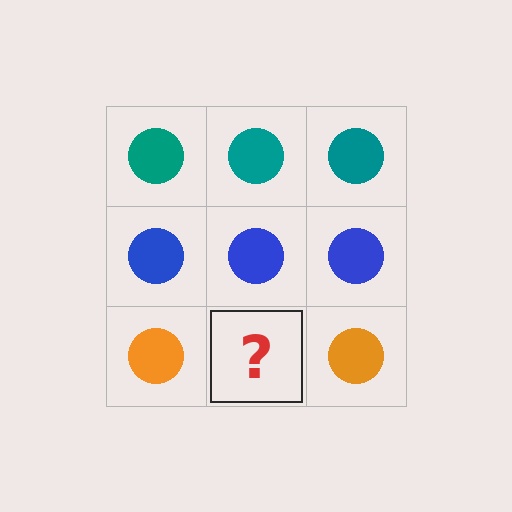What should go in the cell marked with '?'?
The missing cell should contain an orange circle.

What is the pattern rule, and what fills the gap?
The rule is that each row has a consistent color. The gap should be filled with an orange circle.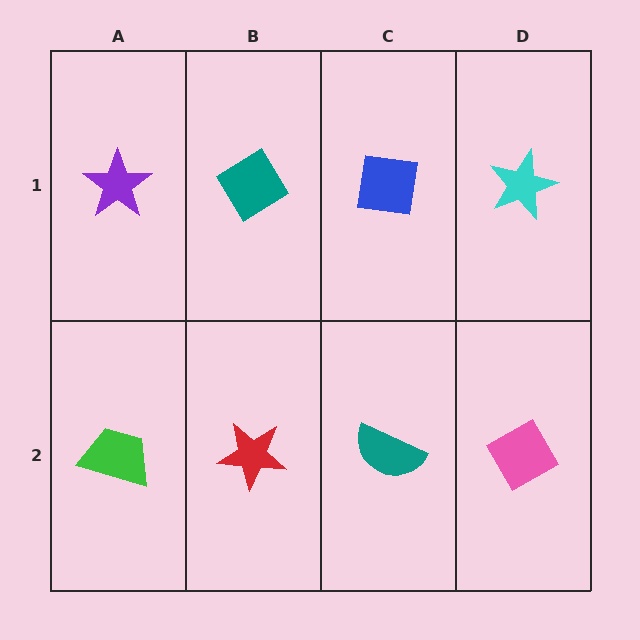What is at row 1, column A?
A purple star.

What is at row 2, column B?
A red star.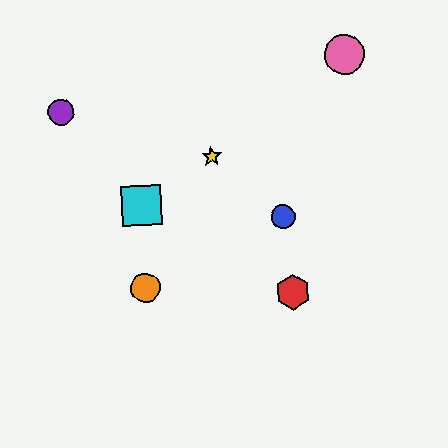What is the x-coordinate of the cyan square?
The cyan square is at x≈141.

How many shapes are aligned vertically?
3 shapes (the green circle, the orange circle, the cyan square) are aligned vertically.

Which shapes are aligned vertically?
The green circle, the orange circle, the cyan square are aligned vertically.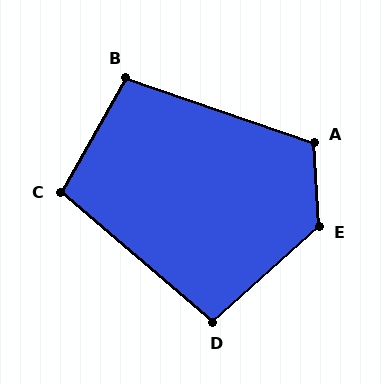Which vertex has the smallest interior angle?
D, at approximately 98 degrees.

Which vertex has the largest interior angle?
E, at approximately 129 degrees.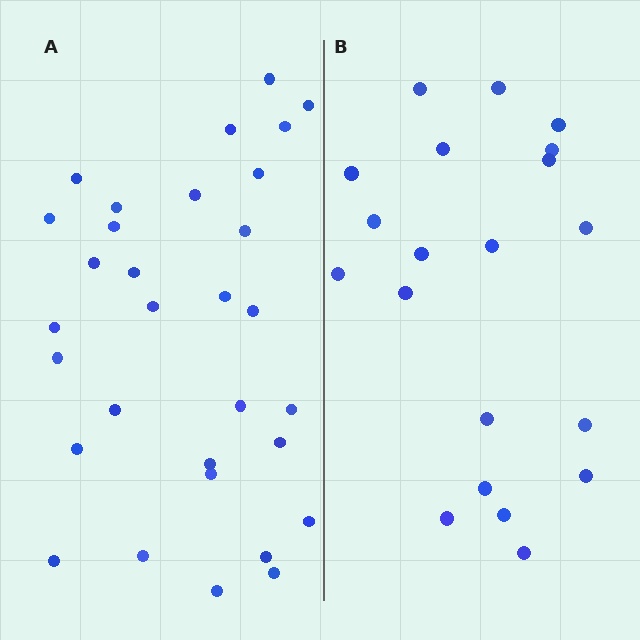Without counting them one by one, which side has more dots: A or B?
Region A (the left region) has more dots.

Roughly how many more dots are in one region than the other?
Region A has roughly 12 or so more dots than region B.